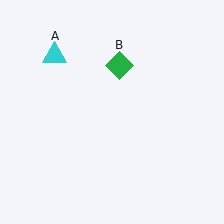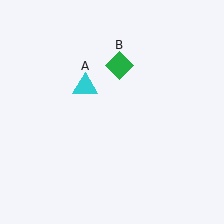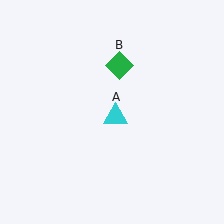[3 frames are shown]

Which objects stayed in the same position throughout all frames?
Green diamond (object B) remained stationary.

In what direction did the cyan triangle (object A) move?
The cyan triangle (object A) moved down and to the right.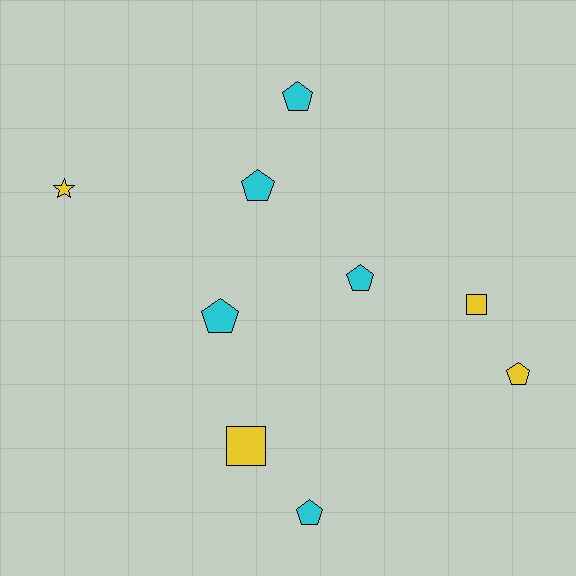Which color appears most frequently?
Cyan, with 5 objects.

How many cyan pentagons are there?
There are 5 cyan pentagons.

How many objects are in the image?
There are 9 objects.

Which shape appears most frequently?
Pentagon, with 6 objects.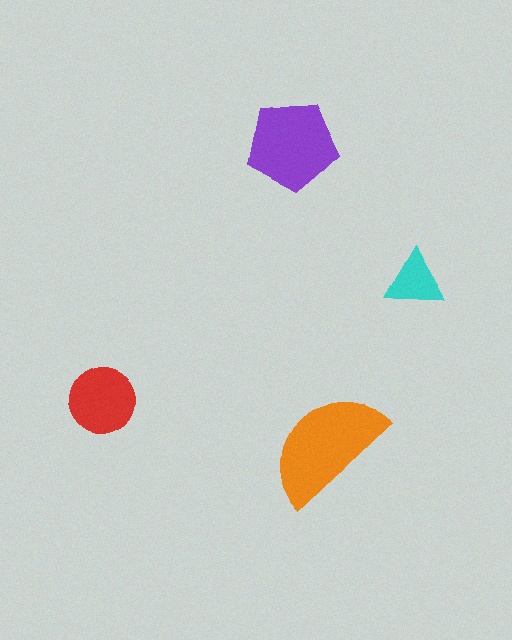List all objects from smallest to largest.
The cyan triangle, the red circle, the purple pentagon, the orange semicircle.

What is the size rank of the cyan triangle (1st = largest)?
4th.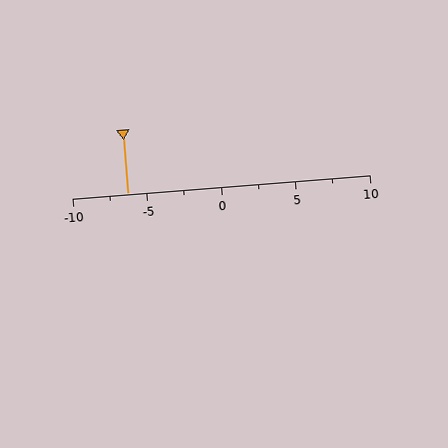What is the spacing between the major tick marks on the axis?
The major ticks are spaced 5 apart.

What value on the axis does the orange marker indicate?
The marker indicates approximately -6.2.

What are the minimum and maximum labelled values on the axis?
The axis runs from -10 to 10.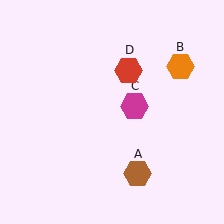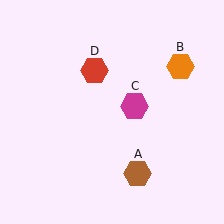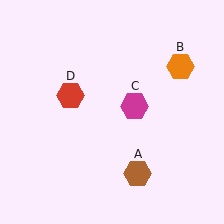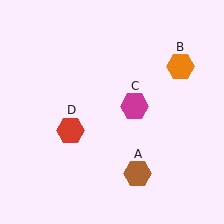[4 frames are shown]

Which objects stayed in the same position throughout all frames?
Brown hexagon (object A) and orange hexagon (object B) and magenta hexagon (object C) remained stationary.